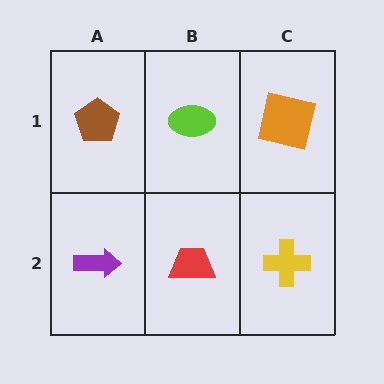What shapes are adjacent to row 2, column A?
A brown pentagon (row 1, column A), a red trapezoid (row 2, column B).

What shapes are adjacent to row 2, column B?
A lime ellipse (row 1, column B), a purple arrow (row 2, column A), a yellow cross (row 2, column C).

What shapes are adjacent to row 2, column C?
An orange square (row 1, column C), a red trapezoid (row 2, column B).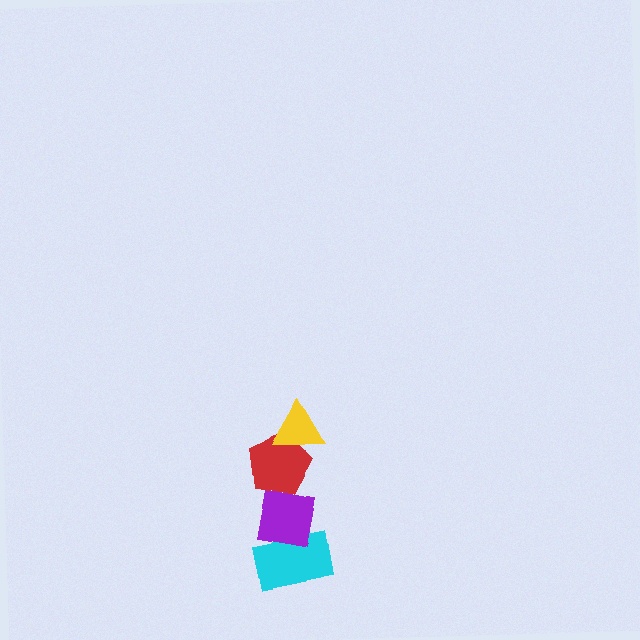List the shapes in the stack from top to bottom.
From top to bottom: the yellow triangle, the red pentagon, the purple square, the cyan rectangle.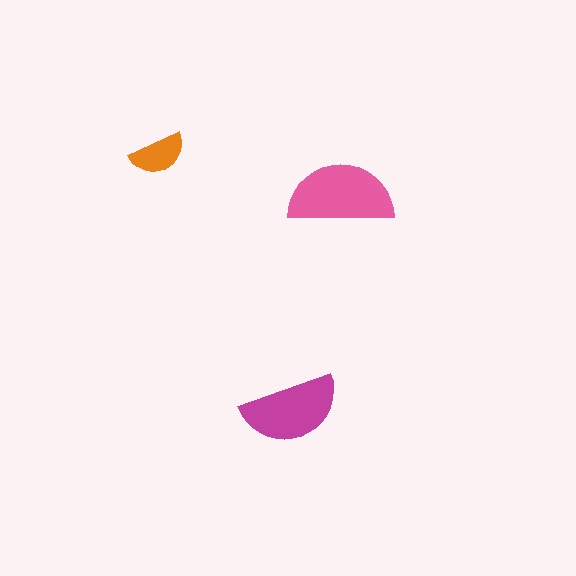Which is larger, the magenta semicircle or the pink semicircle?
The pink one.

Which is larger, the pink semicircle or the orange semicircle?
The pink one.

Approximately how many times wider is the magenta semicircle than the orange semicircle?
About 1.5 times wider.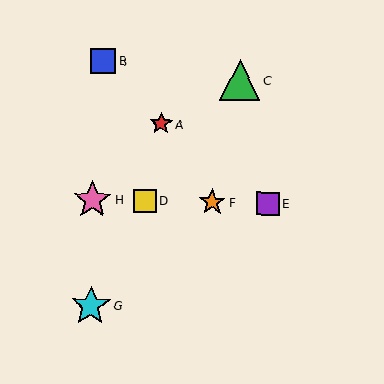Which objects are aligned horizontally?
Objects D, E, F, H are aligned horizontally.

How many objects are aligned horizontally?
4 objects (D, E, F, H) are aligned horizontally.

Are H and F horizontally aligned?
Yes, both are at y≈200.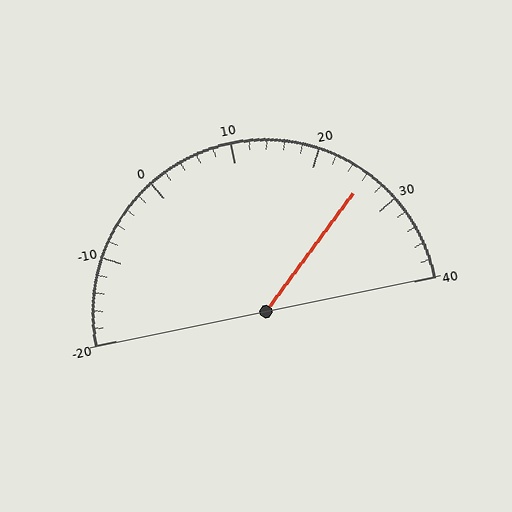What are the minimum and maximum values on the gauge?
The gauge ranges from -20 to 40.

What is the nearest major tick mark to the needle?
The nearest major tick mark is 30.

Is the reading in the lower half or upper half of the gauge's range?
The reading is in the upper half of the range (-20 to 40).